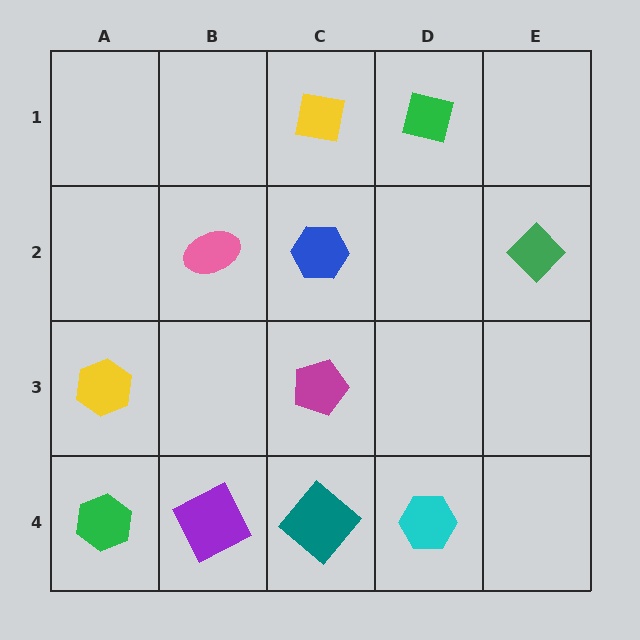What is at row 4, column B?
A purple square.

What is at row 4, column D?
A cyan hexagon.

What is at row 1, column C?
A yellow square.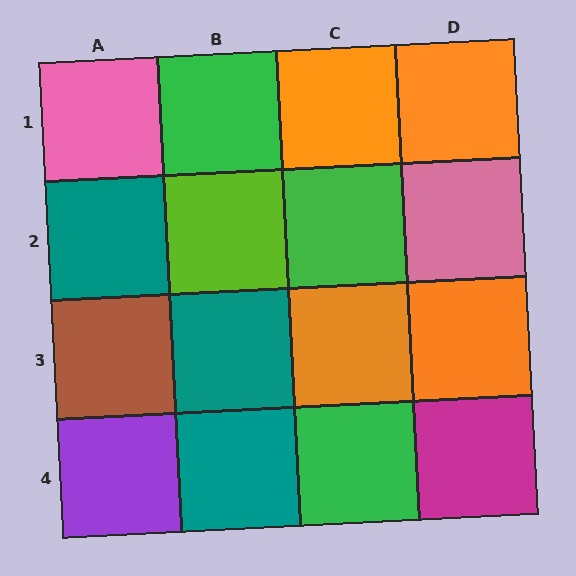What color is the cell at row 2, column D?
Pink.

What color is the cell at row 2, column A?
Teal.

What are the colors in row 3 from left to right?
Brown, teal, orange, orange.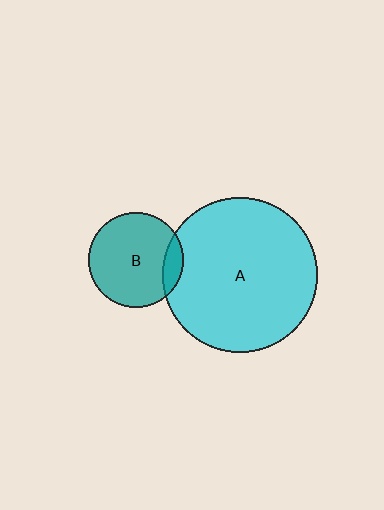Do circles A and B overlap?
Yes.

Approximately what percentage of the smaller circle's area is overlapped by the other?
Approximately 10%.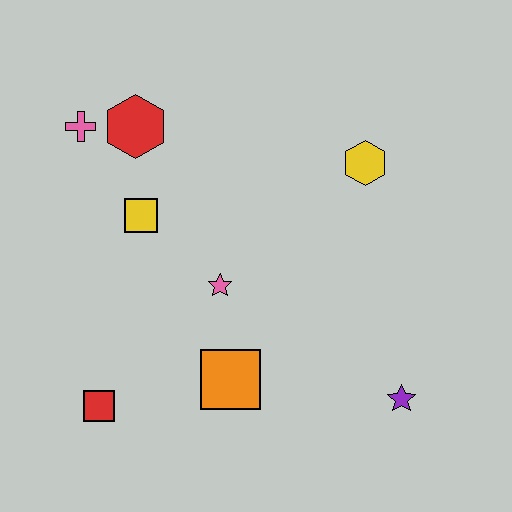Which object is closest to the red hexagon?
The pink cross is closest to the red hexagon.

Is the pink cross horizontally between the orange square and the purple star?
No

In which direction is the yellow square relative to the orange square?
The yellow square is above the orange square.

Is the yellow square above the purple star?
Yes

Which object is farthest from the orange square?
The pink cross is farthest from the orange square.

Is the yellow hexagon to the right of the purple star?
No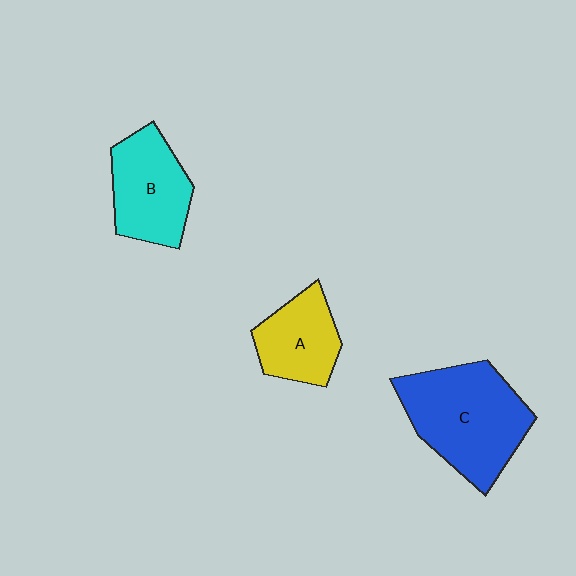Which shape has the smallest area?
Shape A (yellow).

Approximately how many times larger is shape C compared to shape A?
Approximately 1.8 times.